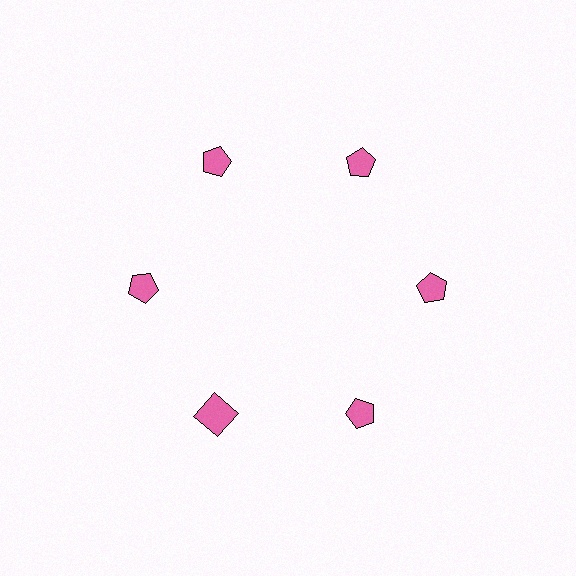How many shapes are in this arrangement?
There are 6 shapes arranged in a ring pattern.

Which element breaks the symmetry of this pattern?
The pink square at roughly the 7 o'clock position breaks the symmetry. All other shapes are pink pentagons.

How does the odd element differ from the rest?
It has a different shape: square instead of pentagon.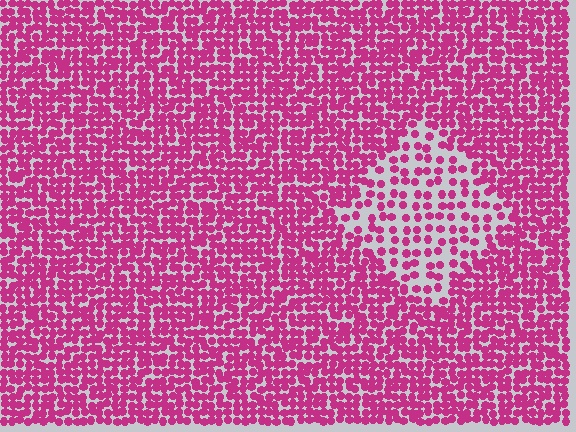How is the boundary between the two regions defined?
The boundary is defined by a change in element density (approximately 2.1x ratio). All elements are the same color, size, and shape.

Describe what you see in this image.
The image contains small magenta elements arranged at two different densities. A diamond-shaped region is visible where the elements are less densely packed than the surrounding area.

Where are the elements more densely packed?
The elements are more densely packed outside the diamond boundary.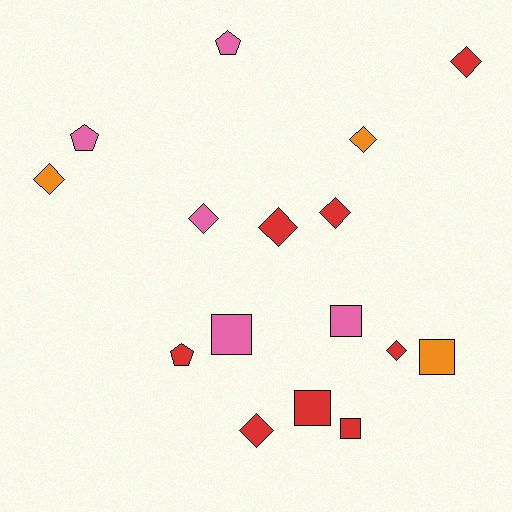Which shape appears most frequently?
Diamond, with 8 objects.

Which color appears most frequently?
Red, with 8 objects.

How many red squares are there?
There are 2 red squares.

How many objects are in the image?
There are 16 objects.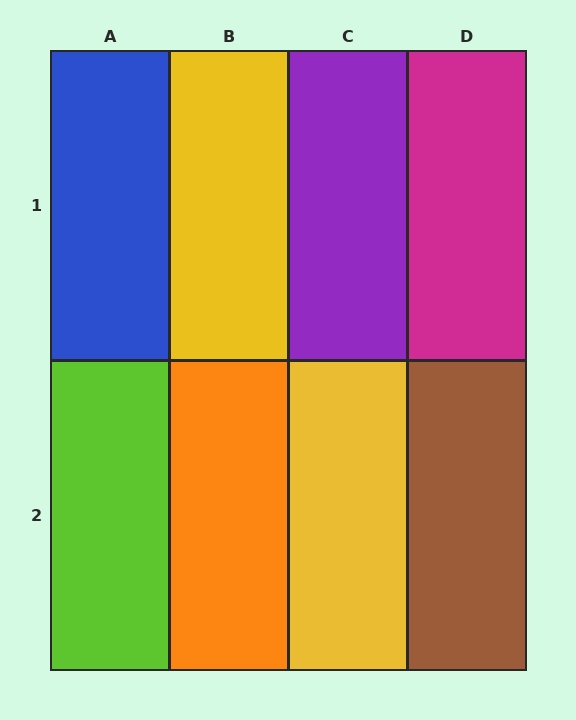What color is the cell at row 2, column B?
Orange.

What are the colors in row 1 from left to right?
Blue, yellow, purple, magenta.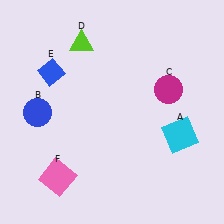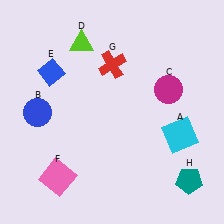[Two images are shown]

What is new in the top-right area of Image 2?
A red cross (G) was added in the top-right area of Image 2.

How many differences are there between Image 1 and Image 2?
There are 2 differences between the two images.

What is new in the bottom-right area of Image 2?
A teal pentagon (H) was added in the bottom-right area of Image 2.